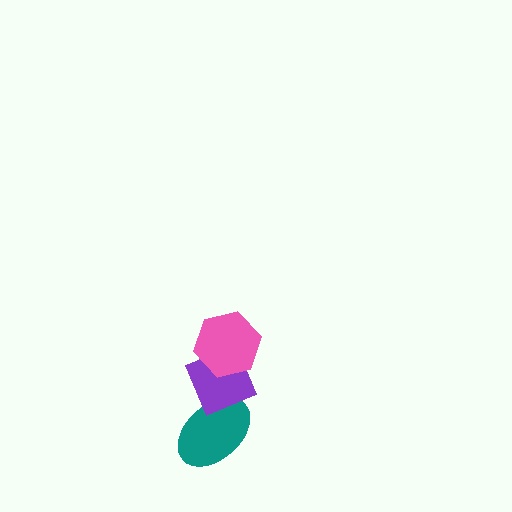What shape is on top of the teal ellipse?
The purple diamond is on top of the teal ellipse.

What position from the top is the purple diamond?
The purple diamond is 2nd from the top.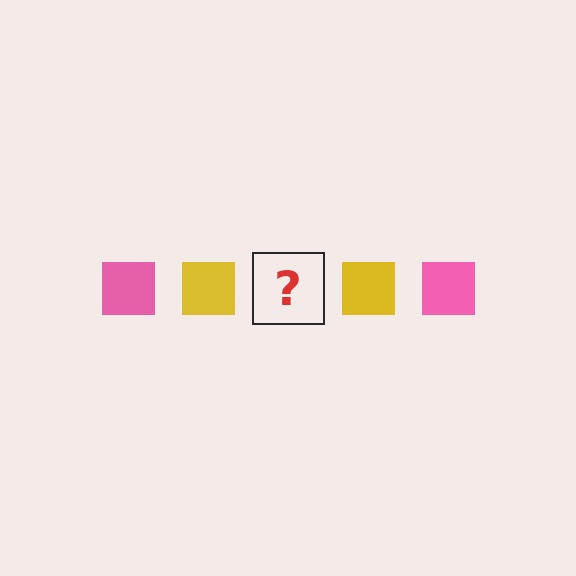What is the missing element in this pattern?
The missing element is a pink square.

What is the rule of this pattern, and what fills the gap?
The rule is that the pattern cycles through pink, yellow squares. The gap should be filled with a pink square.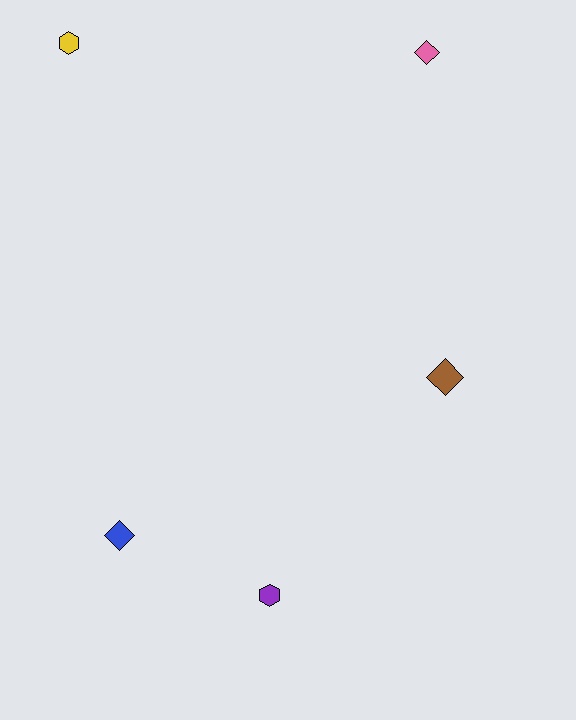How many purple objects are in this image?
There is 1 purple object.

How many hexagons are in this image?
There are 2 hexagons.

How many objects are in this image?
There are 5 objects.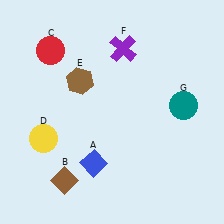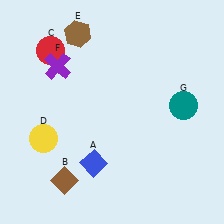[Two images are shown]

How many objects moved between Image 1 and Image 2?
2 objects moved between the two images.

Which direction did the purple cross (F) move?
The purple cross (F) moved left.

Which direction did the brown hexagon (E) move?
The brown hexagon (E) moved up.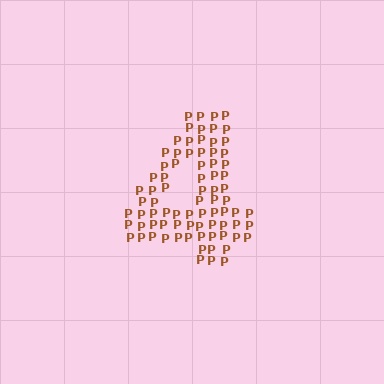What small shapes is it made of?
It is made of small letter P's.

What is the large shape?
The large shape is the digit 4.